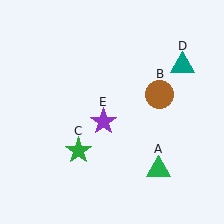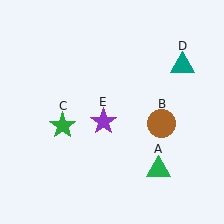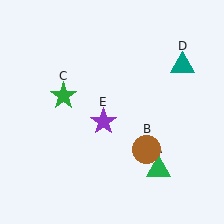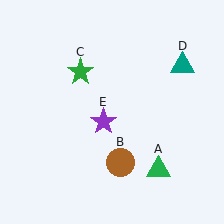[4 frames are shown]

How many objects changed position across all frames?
2 objects changed position: brown circle (object B), green star (object C).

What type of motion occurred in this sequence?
The brown circle (object B), green star (object C) rotated clockwise around the center of the scene.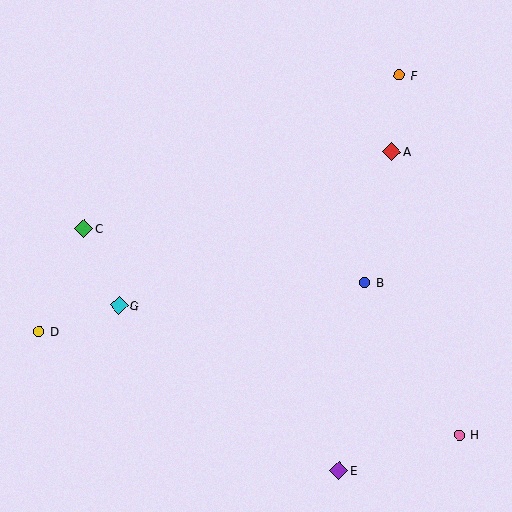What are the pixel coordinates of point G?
Point G is at (119, 306).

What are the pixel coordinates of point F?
Point F is at (399, 75).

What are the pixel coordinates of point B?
Point B is at (364, 282).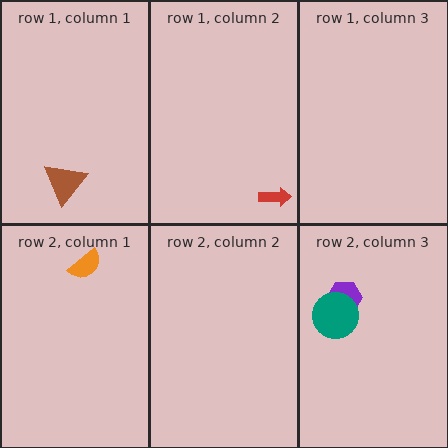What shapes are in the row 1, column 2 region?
The red arrow.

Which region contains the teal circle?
The row 2, column 3 region.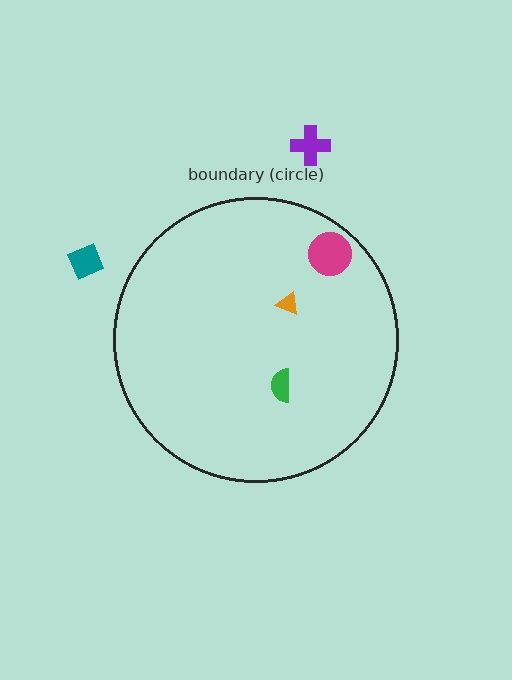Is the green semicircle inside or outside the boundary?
Inside.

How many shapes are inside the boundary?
3 inside, 2 outside.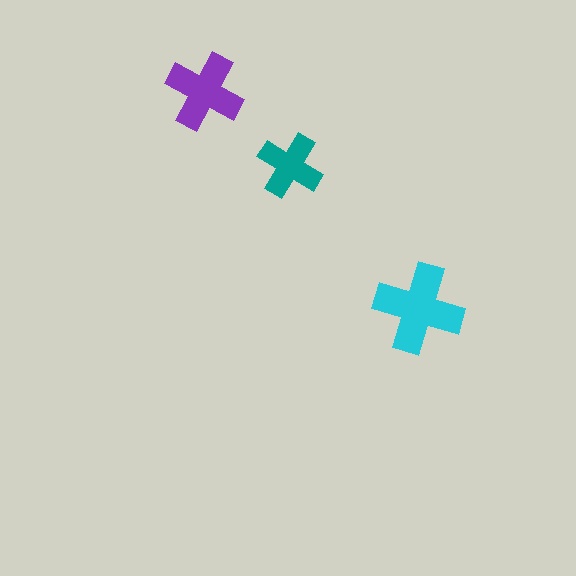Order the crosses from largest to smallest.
the cyan one, the purple one, the teal one.